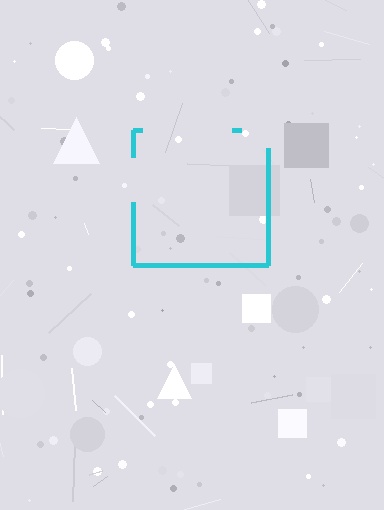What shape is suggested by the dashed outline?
The dashed outline suggests a square.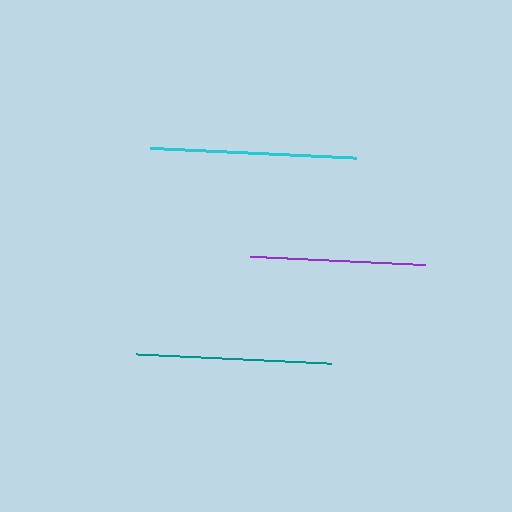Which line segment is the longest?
The cyan line is the longest at approximately 206 pixels.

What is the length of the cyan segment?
The cyan segment is approximately 206 pixels long.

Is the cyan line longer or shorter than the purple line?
The cyan line is longer than the purple line.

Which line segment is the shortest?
The purple line is the shortest at approximately 175 pixels.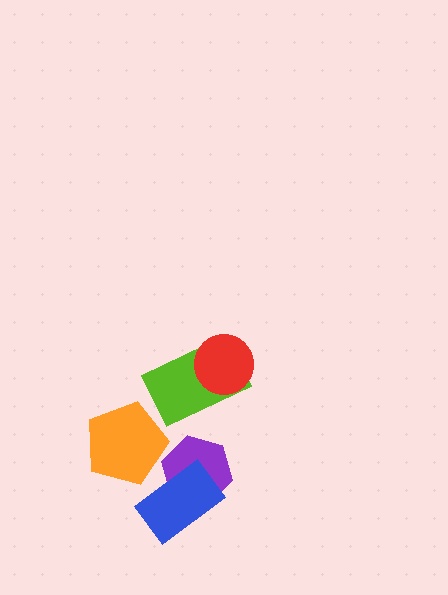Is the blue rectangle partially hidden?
No, no other shape covers it.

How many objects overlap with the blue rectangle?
1 object overlaps with the blue rectangle.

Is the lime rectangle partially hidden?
Yes, it is partially covered by another shape.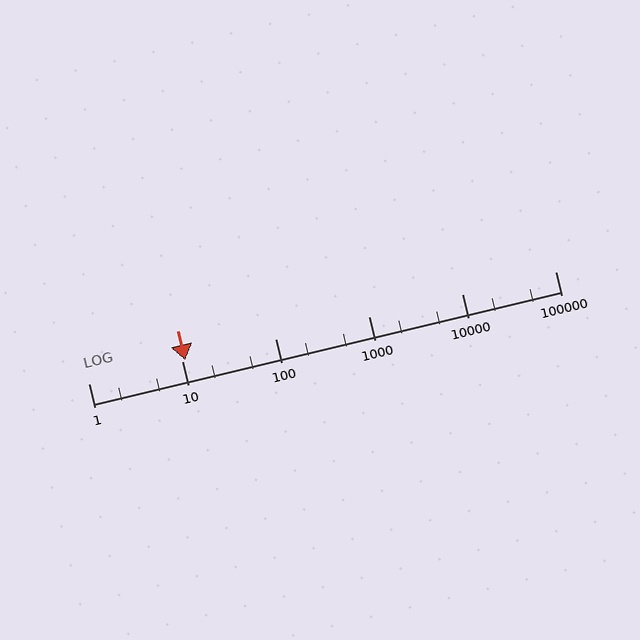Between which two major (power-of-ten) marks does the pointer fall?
The pointer is between 10 and 100.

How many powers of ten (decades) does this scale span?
The scale spans 5 decades, from 1 to 100000.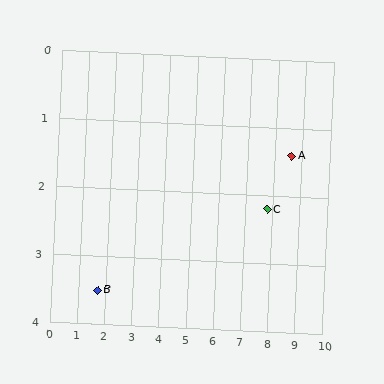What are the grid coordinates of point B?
Point B is at approximately (1.7, 3.5).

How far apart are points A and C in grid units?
Points A and C are about 1.1 grid units apart.